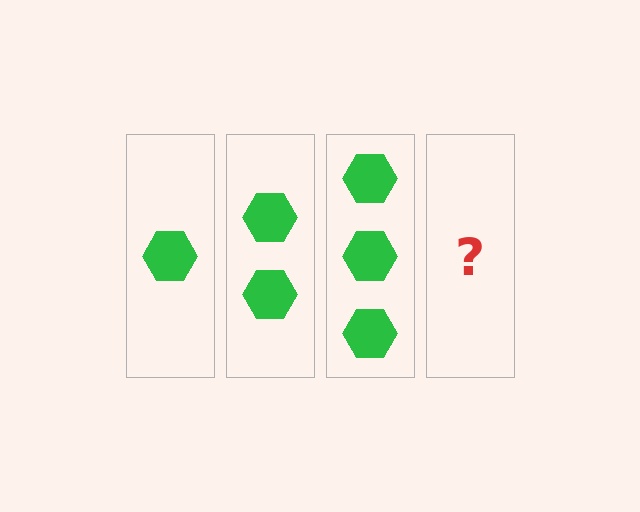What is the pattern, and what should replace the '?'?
The pattern is that each step adds one more hexagon. The '?' should be 4 hexagons.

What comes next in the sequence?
The next element should be 4 hexagons.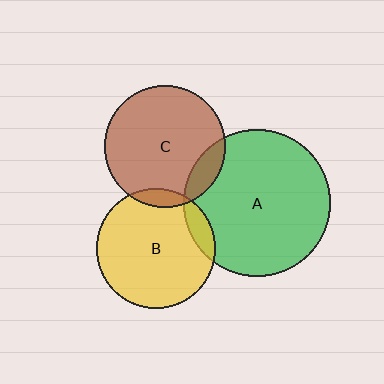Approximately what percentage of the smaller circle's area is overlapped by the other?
Approximately 5%.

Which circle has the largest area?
Circle A (green).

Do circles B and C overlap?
Yes.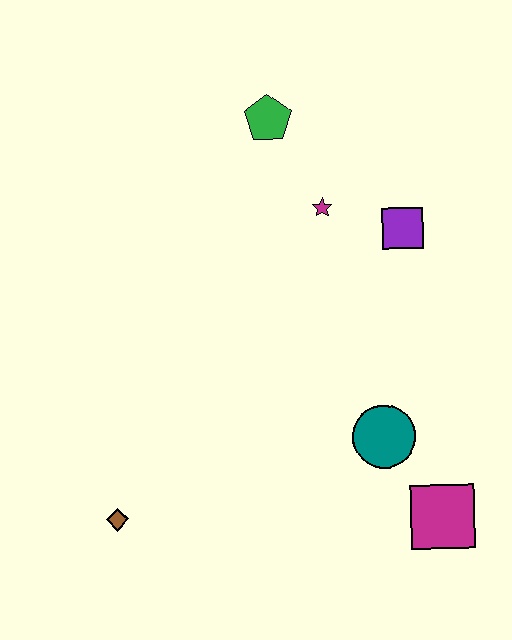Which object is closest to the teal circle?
The magenta square is closest to the teal circle.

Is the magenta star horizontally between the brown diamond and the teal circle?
Yes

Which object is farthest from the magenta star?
The brown diamond is farthest from the magenta star.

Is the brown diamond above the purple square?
No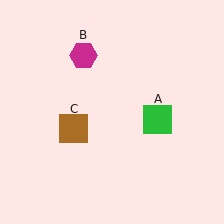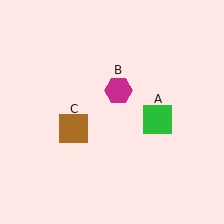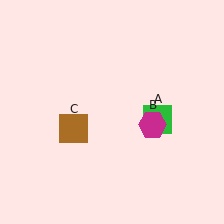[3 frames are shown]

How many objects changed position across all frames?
1 object changed position: magenta hexagon (object B).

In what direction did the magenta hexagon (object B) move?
The magenta hexagon (object B) moved down and to the right.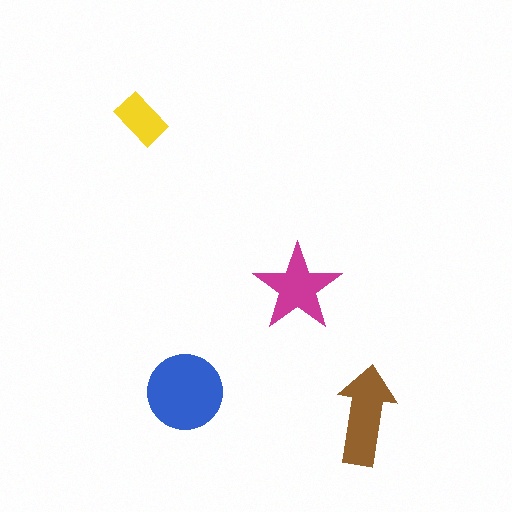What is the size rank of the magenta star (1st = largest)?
3rd.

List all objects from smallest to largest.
The yellow rectangle, the magenta star, the brown arrow, the blue circle.